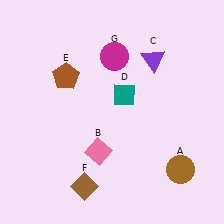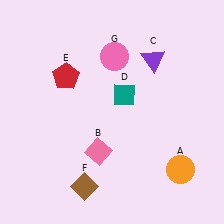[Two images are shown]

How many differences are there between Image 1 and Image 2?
There are 3 differences between the two images.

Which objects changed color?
A changed from brown to orange. E changed from brown to red. G changed from magenta to pink.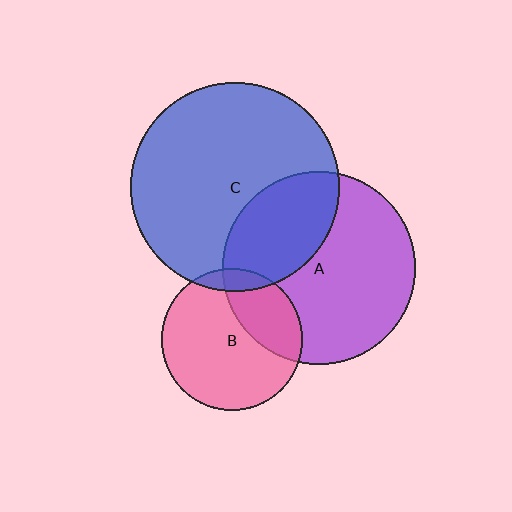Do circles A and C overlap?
Yes.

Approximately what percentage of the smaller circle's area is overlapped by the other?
Approximately 35%.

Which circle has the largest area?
Circle C (blue).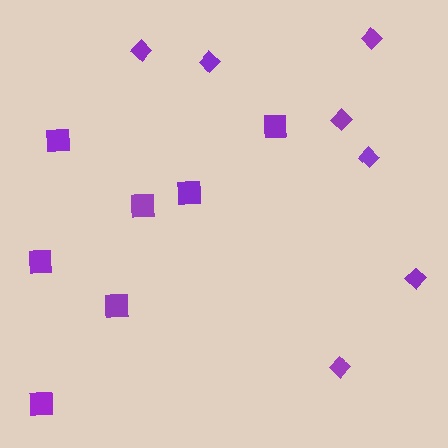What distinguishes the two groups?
There are 2 groups: one group of diamonds (7) and one group of squares (7).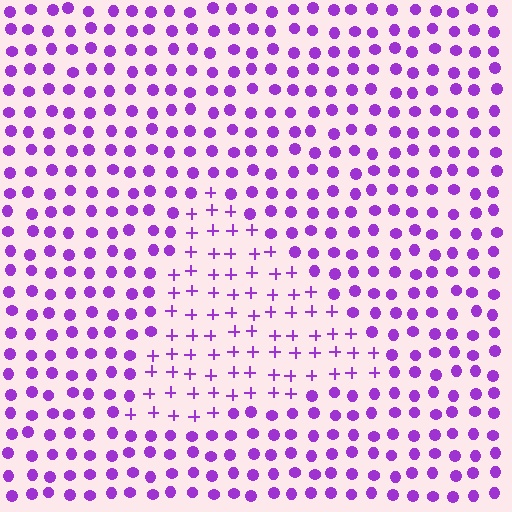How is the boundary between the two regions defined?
The boundary is defined by a change in element shape: plus signs inside vs. circles outside. All elements share the same color and spacing.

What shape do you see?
I see a triangle.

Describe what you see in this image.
The image is filled with small purple elements arranged in a uniform grid. A triangle-shaped region contains plus signs, while the surrounding area contains circles. The boundary is defined purely by the change in element shape.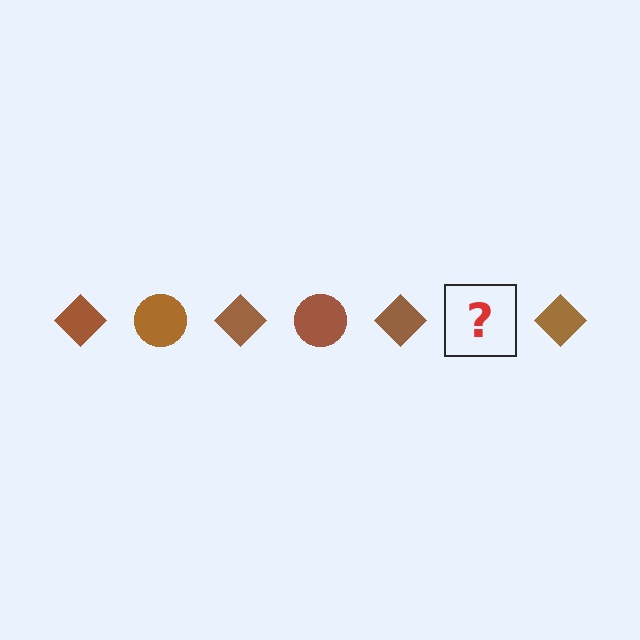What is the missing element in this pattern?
The missing element is a brown circle.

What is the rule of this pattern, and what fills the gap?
The rule is that the pattern cycles through diamond, circle shapes in brown. The gap should be filled with a brown circle.